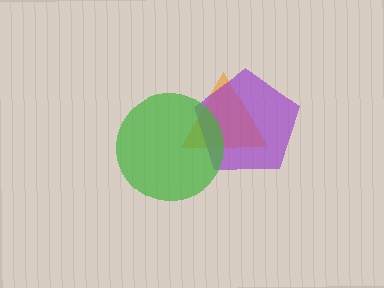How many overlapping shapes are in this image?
There are 3 overlapping shapes in the image.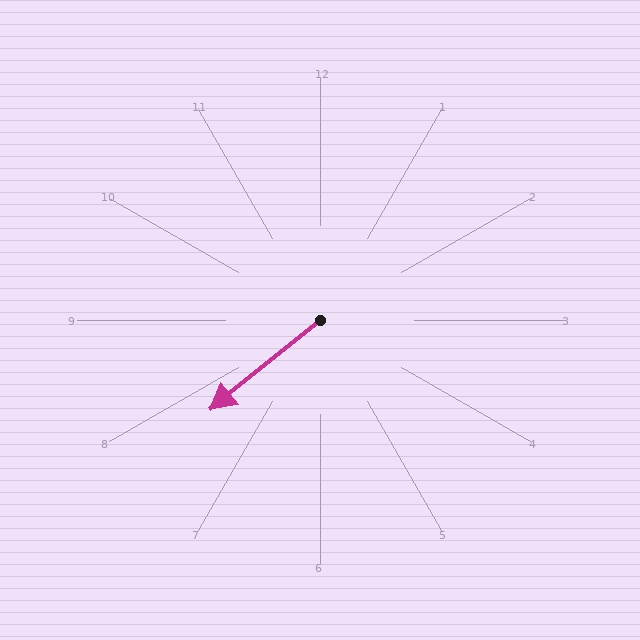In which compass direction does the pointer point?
Southwest.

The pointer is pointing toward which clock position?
Roughly 8 o'clock.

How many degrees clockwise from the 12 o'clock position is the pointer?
Approximately 231 degrees.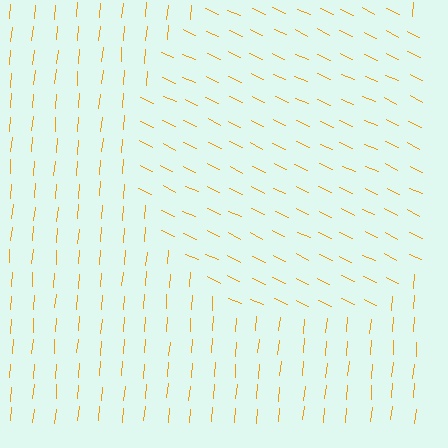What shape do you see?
I see a circle.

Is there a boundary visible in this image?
Yes, there is a texture boundary formed by a change in line orientation.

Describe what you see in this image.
The image is filled with small orange line segments. A circle region in the image has lines oriented differently from the surrounding lines, creating a visible texture boundary.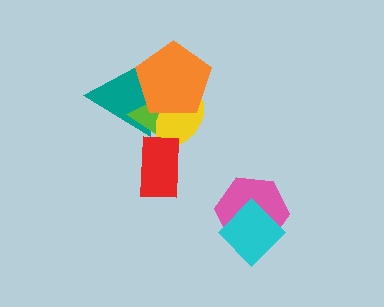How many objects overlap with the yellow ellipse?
4 objects overlap with the yellow ellipse.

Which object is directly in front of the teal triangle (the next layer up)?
The lime triangle is directly in front of the teal triangle.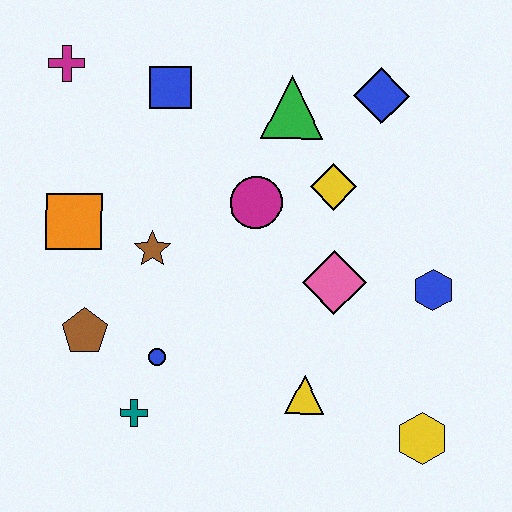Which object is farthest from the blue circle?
The blue diamond is farthest from the blue circle.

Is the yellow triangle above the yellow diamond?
No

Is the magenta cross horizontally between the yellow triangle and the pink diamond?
No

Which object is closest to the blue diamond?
The green triangle is closest to the blue diamond.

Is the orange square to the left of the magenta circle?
Yes